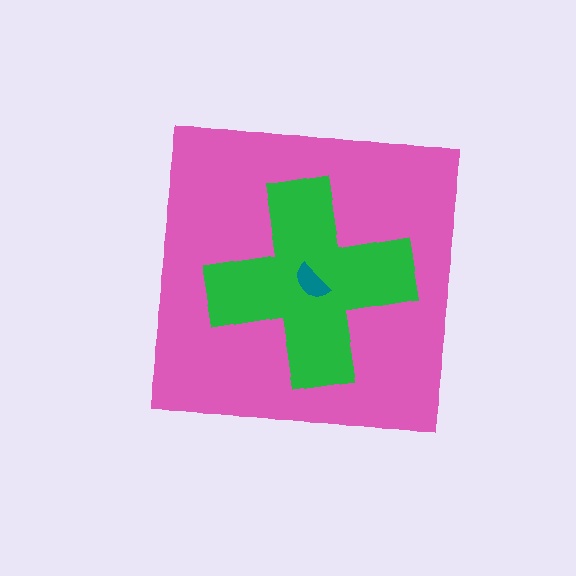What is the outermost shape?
The pink square.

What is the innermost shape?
The teal semicircle.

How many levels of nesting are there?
3.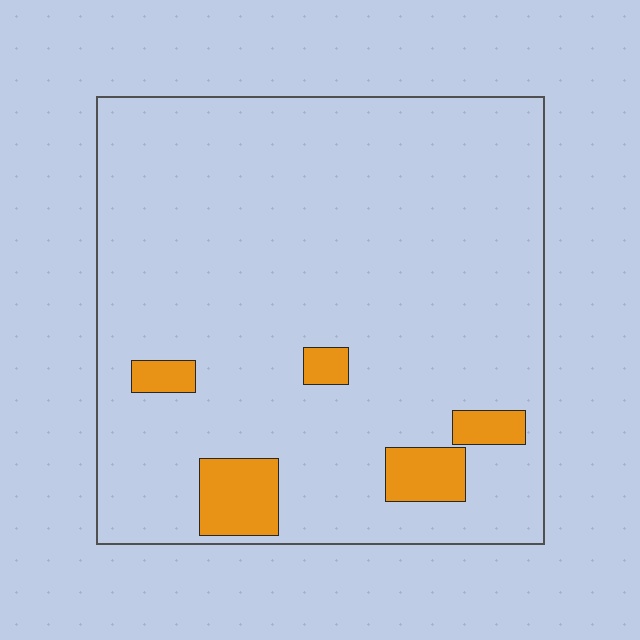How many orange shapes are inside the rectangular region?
5.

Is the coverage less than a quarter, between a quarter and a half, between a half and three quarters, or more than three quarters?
Less than a quarter.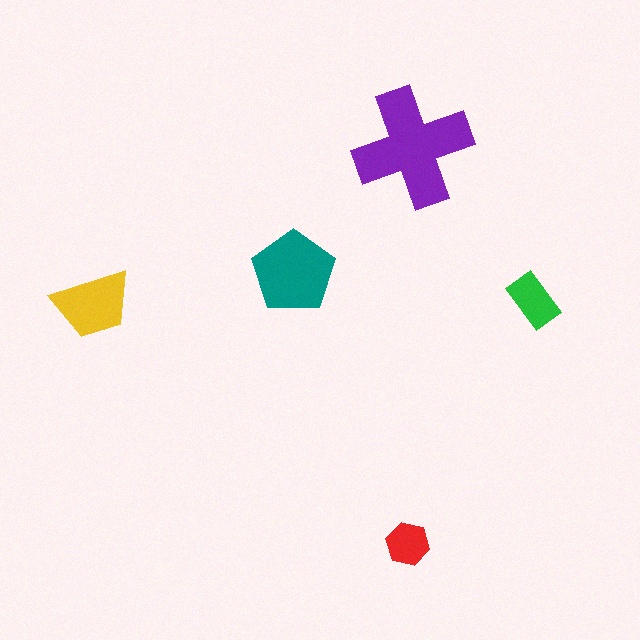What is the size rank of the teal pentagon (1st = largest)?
2nd.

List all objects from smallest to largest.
The red hexagon, the green rectangle, the yellow trapezoid, the teal pentagon, the purple cross.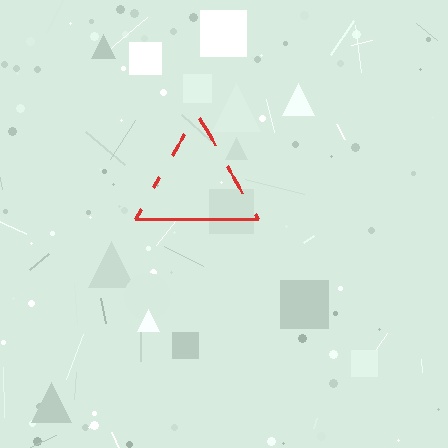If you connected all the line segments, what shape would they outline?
They would outline a triangle.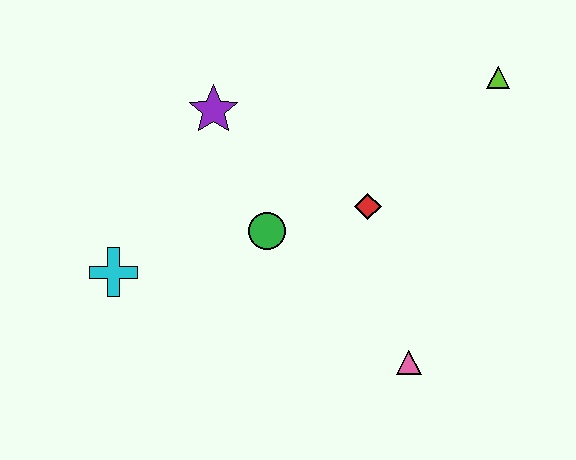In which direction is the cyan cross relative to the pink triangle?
The cyan cross is to the left of the pink triangle.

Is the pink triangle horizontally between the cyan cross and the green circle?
No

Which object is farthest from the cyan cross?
The lime triangle is farthest from the cyan cross.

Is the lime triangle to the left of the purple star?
No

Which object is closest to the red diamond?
The green circle is closest to the red diamond.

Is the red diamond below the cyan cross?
No